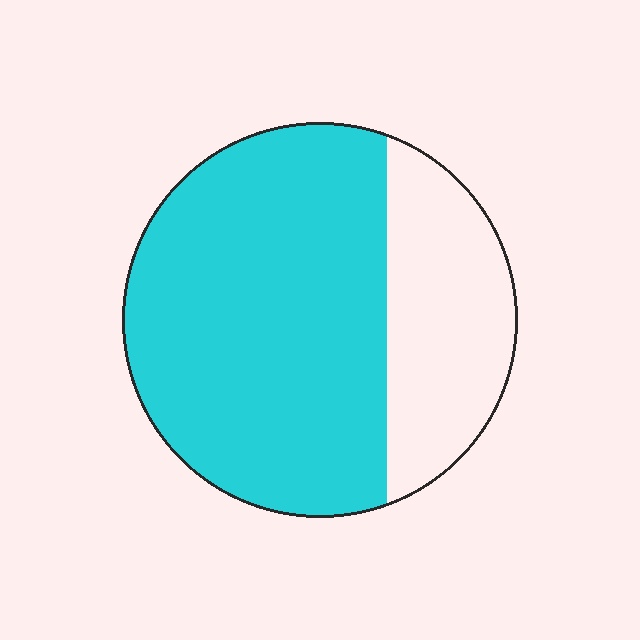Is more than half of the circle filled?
Yes.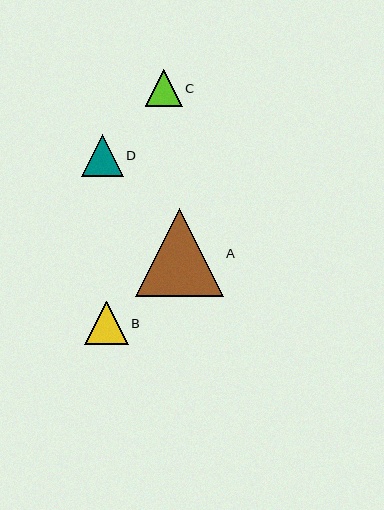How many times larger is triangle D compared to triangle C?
Triangle D is approximately 1.1 times the size of triangle C.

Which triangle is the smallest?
Triangle C is the smallest with a size of approximately 37 pixels.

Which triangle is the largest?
Triangle A is the largest with a size of approximately 88 pixels.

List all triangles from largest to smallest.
From largest to smallest: A, B, D, C.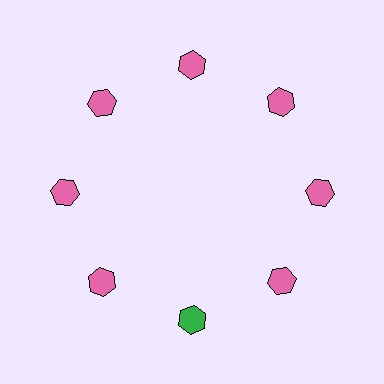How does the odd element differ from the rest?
It has a different color: green instead of pink.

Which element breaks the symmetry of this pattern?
The green hexagon at roughly the 6 o'clock position breaks the symmetry. All other shapes are pink hexagons.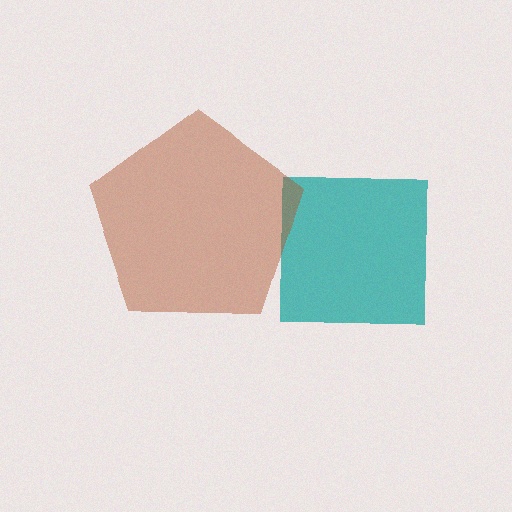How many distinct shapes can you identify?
There are 2 distinct shapes: a teal square, a brown pentagon.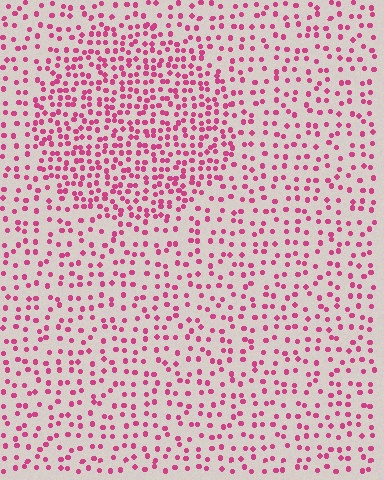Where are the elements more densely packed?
The elements are more densely packed inside the circle boundary.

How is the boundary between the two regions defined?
The boundary is defined by a change in element density (approximately 1.9x ratio). All elements are the same color, size, and shape.